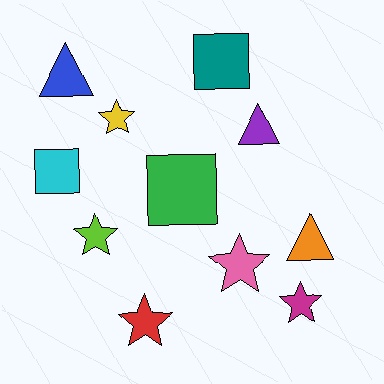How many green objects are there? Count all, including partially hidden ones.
There is 1 green object.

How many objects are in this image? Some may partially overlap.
There are 11 objects.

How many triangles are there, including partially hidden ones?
There are 3 triangles.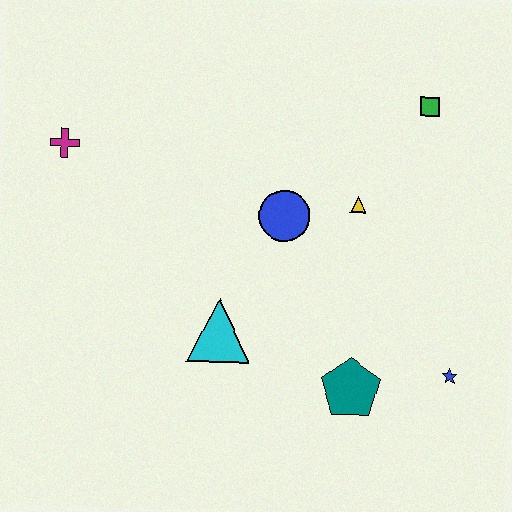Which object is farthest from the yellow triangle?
The magenta cross is farthest from the yellow triangle.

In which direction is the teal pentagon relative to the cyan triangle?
The teal pentagon is to the right of the cyan triangle.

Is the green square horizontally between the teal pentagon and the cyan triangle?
No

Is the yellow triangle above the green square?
No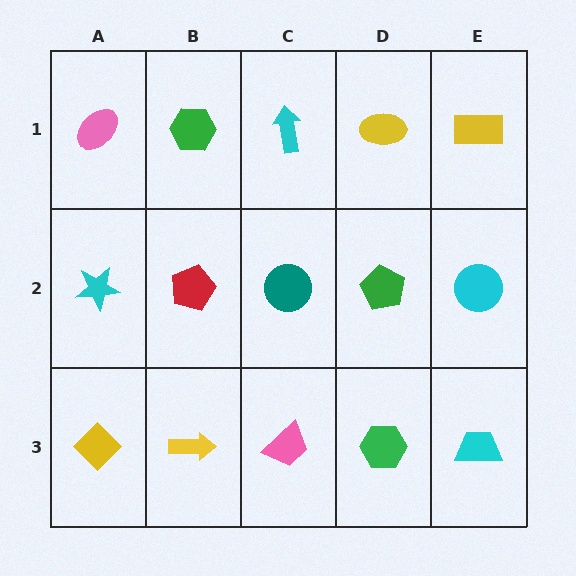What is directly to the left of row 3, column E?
A green hexagon.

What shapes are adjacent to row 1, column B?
A red pentagon (row 2, column B), a pink ellipse (row 1, column A), a cyan arrow (row 1, column C).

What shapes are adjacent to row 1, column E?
A cyan circle (row 2, column E), a yellow ellipse (row 1, column D).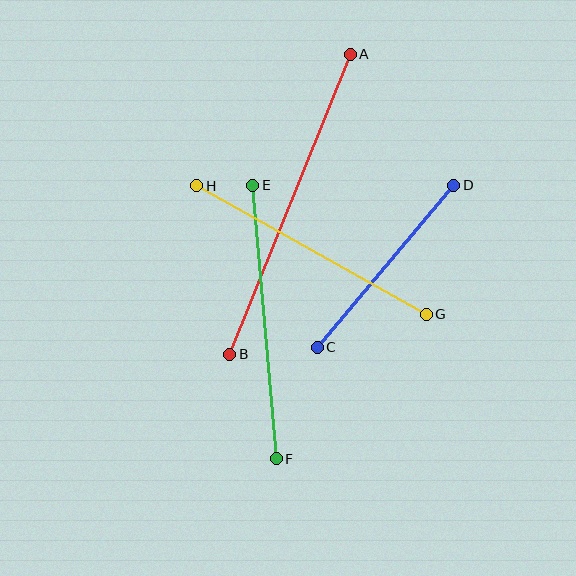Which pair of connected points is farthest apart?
Points A and B are farthest apart.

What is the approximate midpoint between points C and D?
The midpoint is at approximately (385, 266) pixels.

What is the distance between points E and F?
The distance is approximately 275 pixels.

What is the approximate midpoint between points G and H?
The midpoint is at approximately (311, 250) pixels.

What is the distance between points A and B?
The distance is approximately 323 pixels.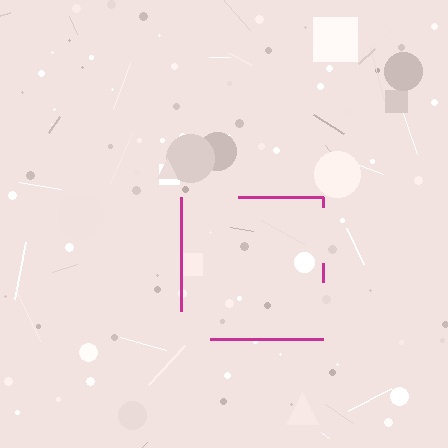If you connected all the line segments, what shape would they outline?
They would outline a square.